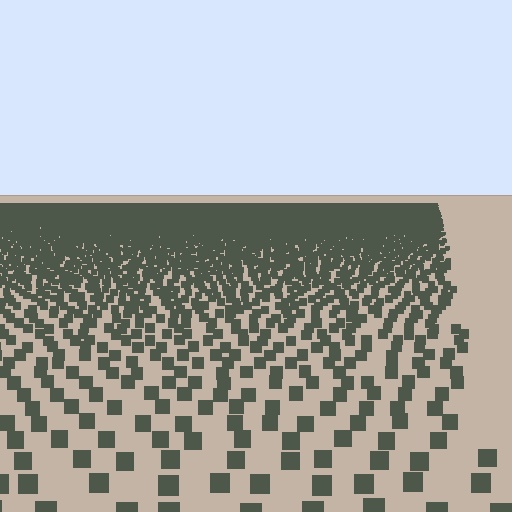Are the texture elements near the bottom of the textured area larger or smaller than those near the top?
Larger. Near the bottom, elements are closer to the viewer and appear at a bigger on-screen size.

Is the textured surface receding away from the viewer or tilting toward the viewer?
The surface is receding away from the viewer. Texture elements get smaller and denser toward the top.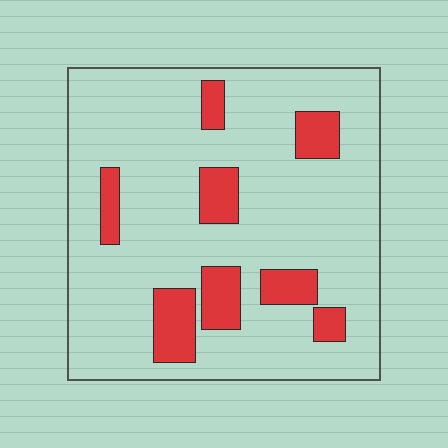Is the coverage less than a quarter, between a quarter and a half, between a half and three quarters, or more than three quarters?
Less than a quarter.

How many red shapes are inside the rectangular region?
8.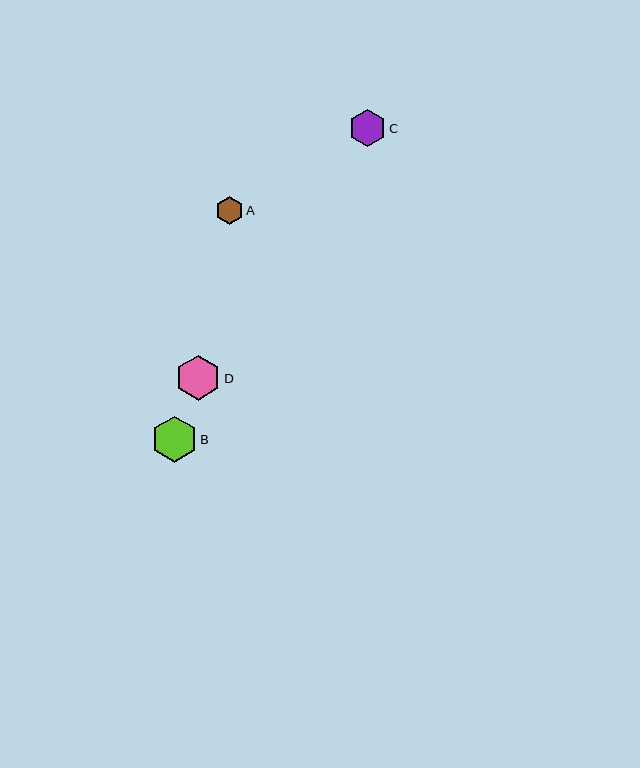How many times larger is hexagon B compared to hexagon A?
Hexagon B is approximately 1.7 times the size of hexagon A.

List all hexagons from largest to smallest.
From largest to smallest: B, D, C, A.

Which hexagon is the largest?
Hexagon B is the largest with a size of approximately 46 pixels.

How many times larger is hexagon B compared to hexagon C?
Hexagon B is approximately 1.2 times the size of hexagon C.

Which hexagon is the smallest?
Hexagon A is the smallest with a size of approximately 28 pixels.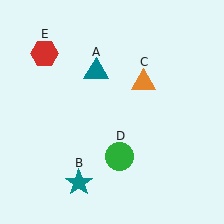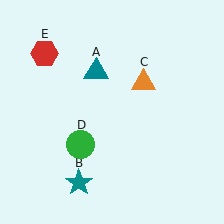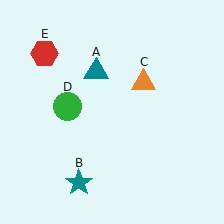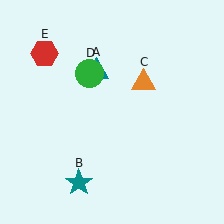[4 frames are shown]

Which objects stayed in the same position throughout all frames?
Teal triangle (object A) and teal star (object B) and orange triangle (object C) and red hexagon (object E) remained stationary.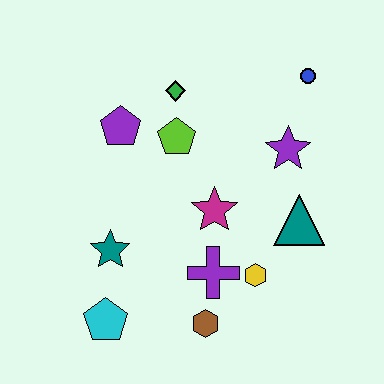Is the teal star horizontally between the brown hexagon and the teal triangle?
No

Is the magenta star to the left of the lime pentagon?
No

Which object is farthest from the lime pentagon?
The cyan pentagon is farthest from the lime pentagon.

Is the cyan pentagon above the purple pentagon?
No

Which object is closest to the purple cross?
The yellow hexagon is closest to the purple cross.